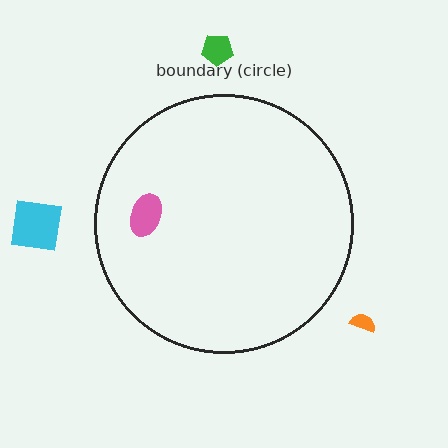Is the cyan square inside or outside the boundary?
Outside.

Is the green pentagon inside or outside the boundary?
Outside.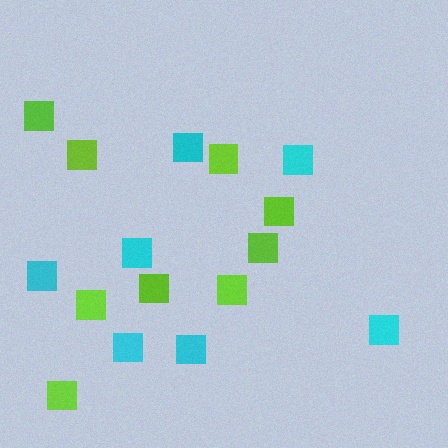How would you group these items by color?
There are 2 groups: one group of lime squares (9) and one group of cyan squares (7).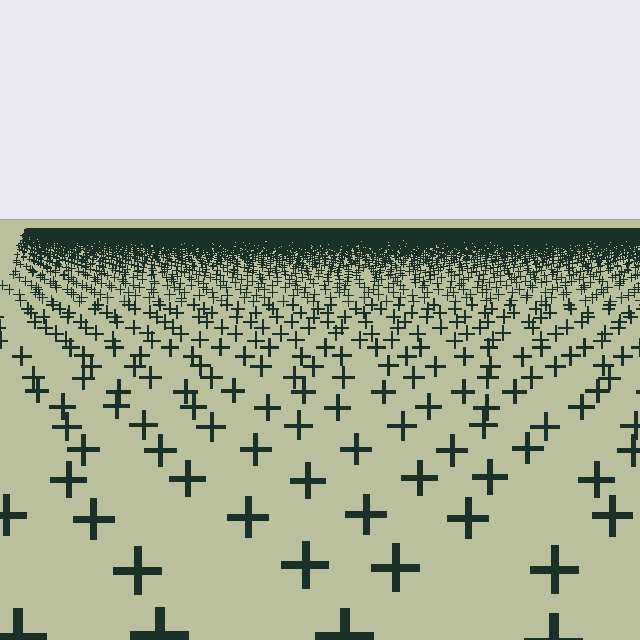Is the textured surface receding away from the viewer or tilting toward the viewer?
The surface is receding away from the viewer. Texture elements get smaller and denser toward the top.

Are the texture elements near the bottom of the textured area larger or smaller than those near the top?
Larger. Near the bottom, elements are closer to the viewer and appear at a bigger on-screen size.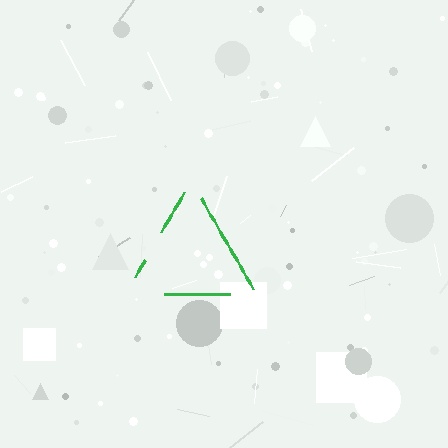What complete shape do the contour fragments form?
The contour fragments form a triangle.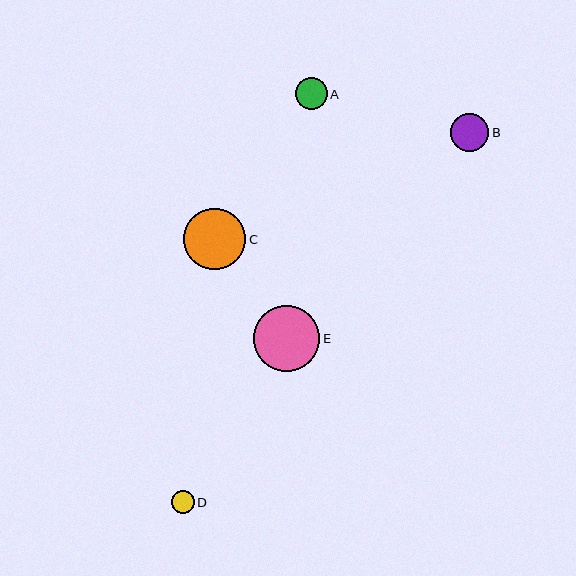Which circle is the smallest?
Circle D is the smallest with a size of approximately 23 pixels.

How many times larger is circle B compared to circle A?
Circle B is approximately 1.2 times the size of circle A.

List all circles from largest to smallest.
From largest to smallest: E, C, B, A, D.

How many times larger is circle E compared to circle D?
Circle E is approximately 2.9 times the size of circle D.